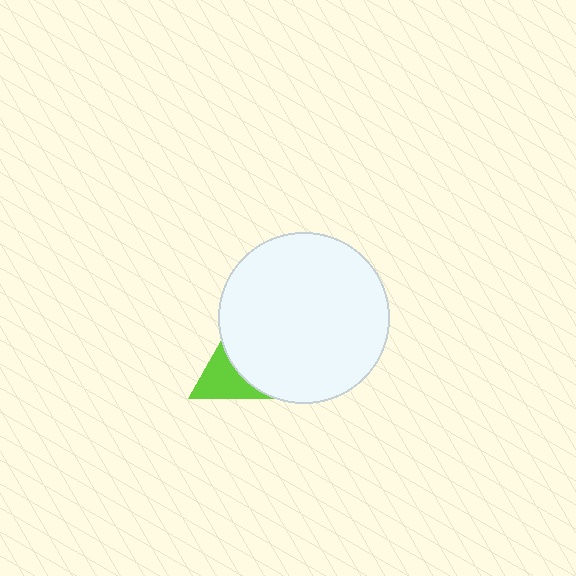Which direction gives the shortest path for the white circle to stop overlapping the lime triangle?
Moving right gives the shortest separation.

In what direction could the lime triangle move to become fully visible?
The lime triangle could move left. That would shift it out from behind the white circle entirely.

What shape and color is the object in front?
The object in front is a white circle.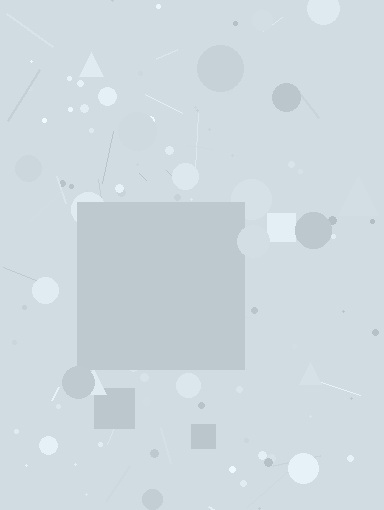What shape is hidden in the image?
A square is hidden in the image.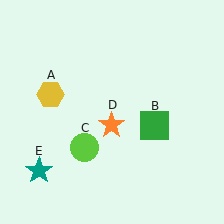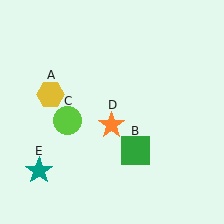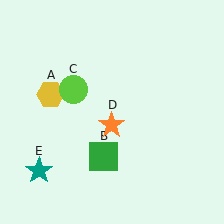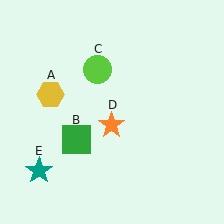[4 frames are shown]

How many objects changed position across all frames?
2 objects changed position: green square (object B), lime circle (object C).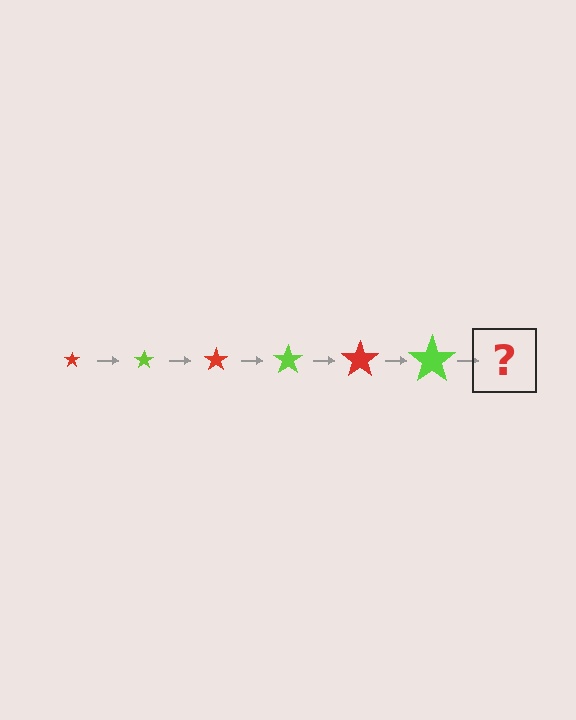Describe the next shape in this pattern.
It should be a red star, larger than the previous one.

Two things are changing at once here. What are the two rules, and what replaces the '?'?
The two rules are that the star grows larger each step and the color cycles through red and lime. The '?' should be a red star, larger than the previous one.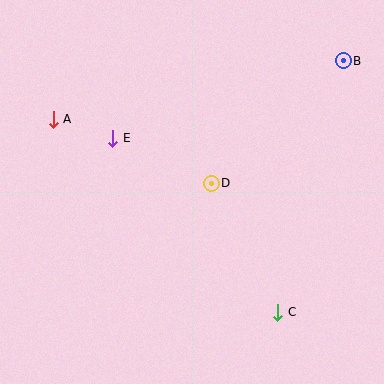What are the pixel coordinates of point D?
Point D is at (211, 183).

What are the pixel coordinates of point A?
Point A is at (53, 119).